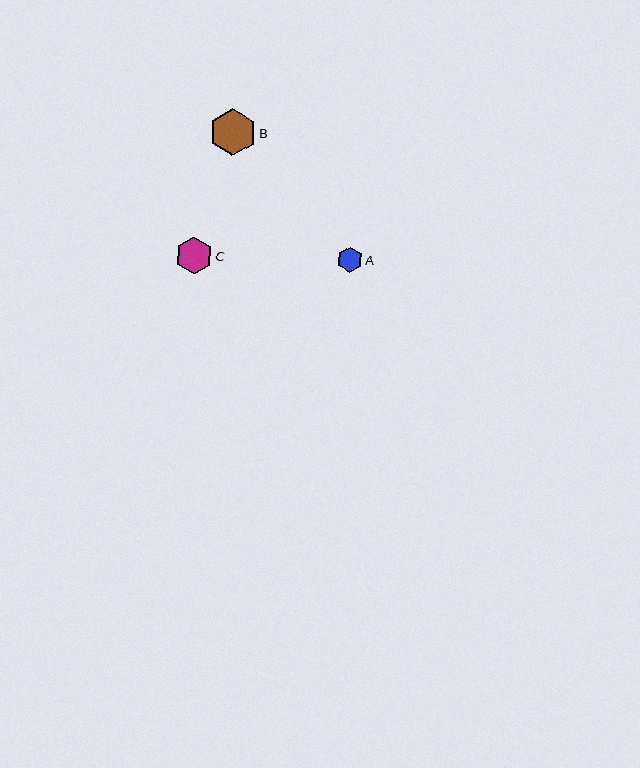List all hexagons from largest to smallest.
From largest to smallest: B, C, A.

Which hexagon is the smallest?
Hexagon A is the smallest with a size of approximately 25 pixels.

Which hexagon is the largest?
Hexagon B is the largest with a size of approximately 47 pixels.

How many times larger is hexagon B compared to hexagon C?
Hexagon B is approximately 1.3 times the size of hexagon C.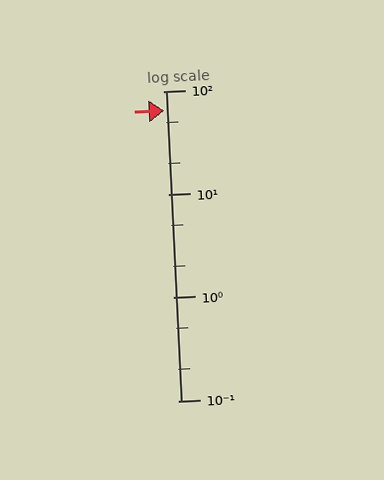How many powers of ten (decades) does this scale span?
The scale spans 3 decades, from 0.1 to 100.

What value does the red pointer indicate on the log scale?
The pointer indicates approximately 65.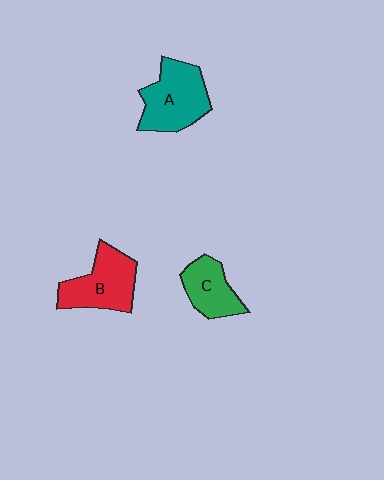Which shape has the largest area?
Shape A (teal).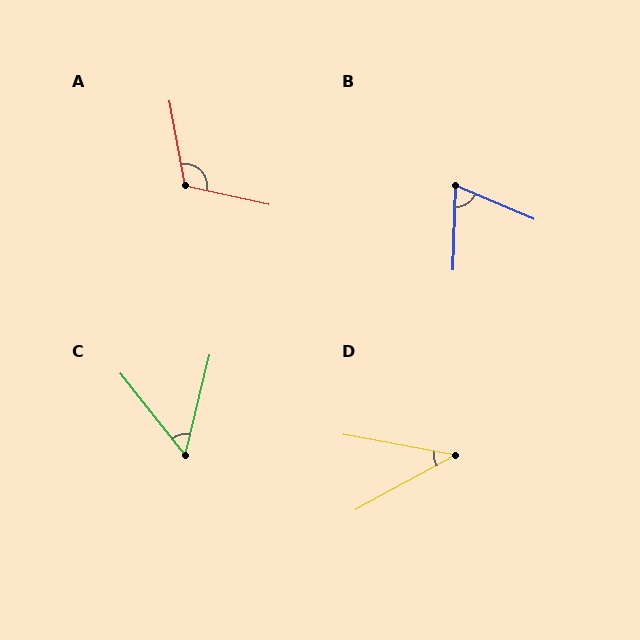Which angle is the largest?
A, at approximately 113 degrees.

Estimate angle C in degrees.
Approximately 52 degrees.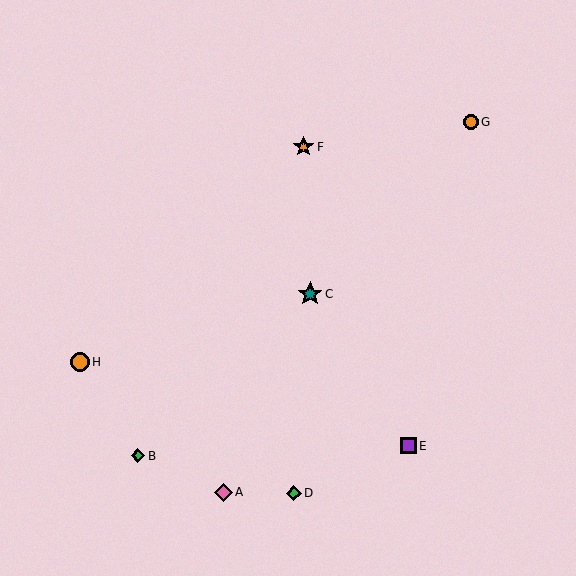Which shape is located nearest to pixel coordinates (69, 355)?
The orange circle (labeled H) at (80, 362) is nearest to that location.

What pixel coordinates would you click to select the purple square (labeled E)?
Click at (408, 446) to select the purple square E.